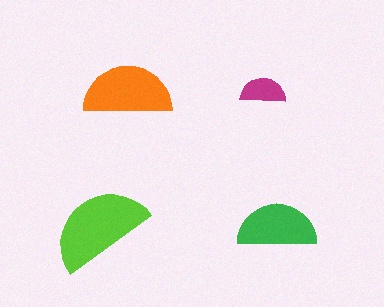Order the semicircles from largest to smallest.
the lime one, the orange one, the green one, the magenta one.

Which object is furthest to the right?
The green semicircle is rightmost.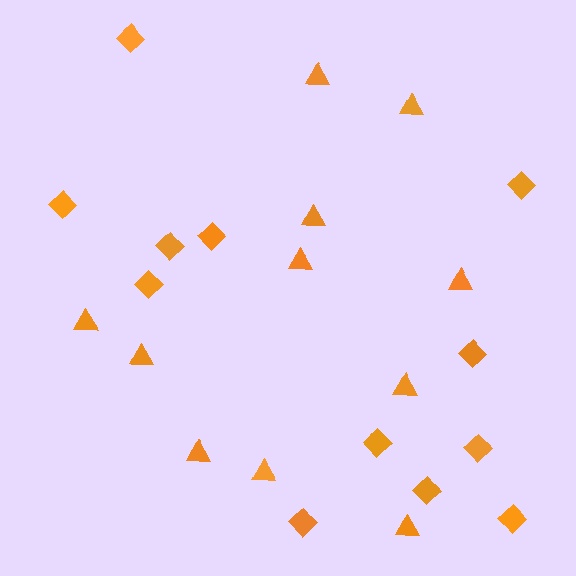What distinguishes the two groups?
There are 2 groups: one group of diamonds (12) and one group of triangles (11).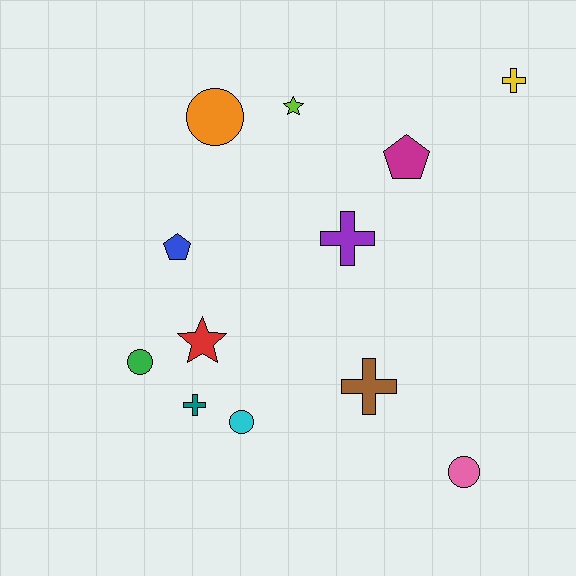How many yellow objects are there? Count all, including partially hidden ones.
There is 1 yellow object.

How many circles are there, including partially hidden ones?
There are 4 circles.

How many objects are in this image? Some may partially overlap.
There are 12 objects.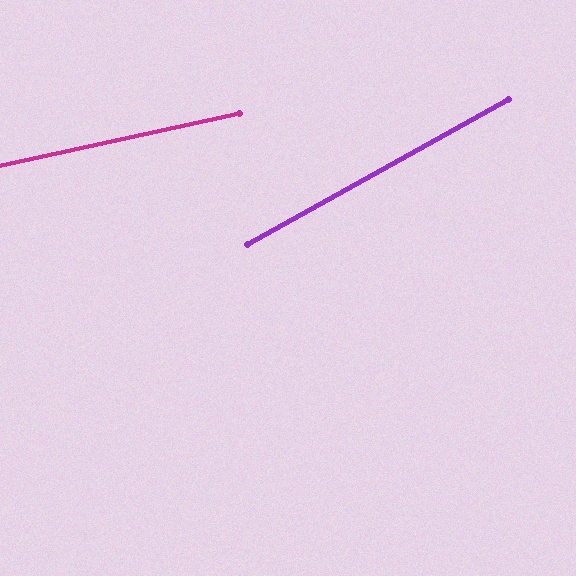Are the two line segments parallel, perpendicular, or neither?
Neither parallel nor perpendicular — they differ by about 17°.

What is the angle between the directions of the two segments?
Approximately 17 degrees.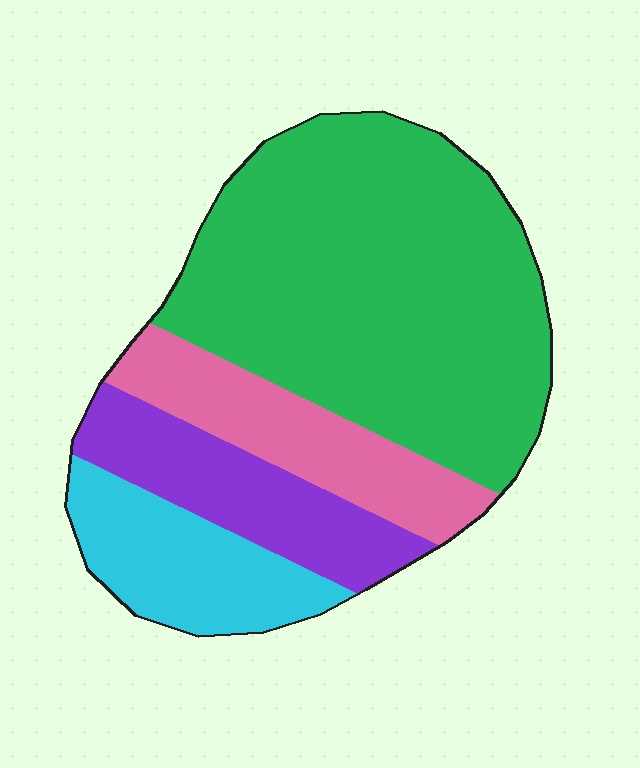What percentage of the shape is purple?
Purple takes up about one sixth (1/6) of the shape.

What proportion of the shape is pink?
Pink takes up about one sixth (1/6) of the shape.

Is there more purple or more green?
Green.